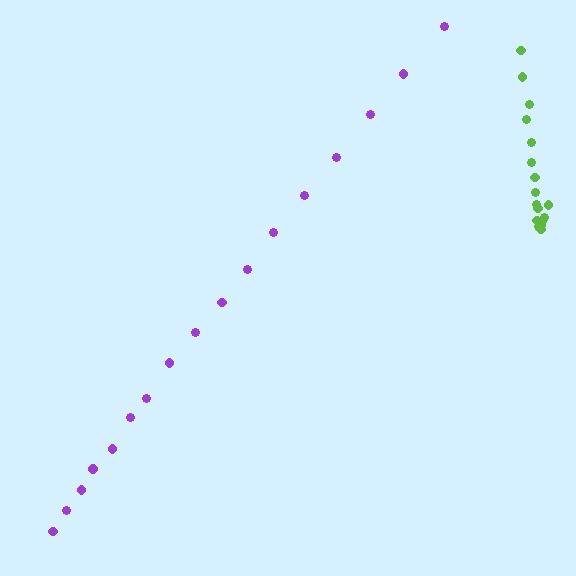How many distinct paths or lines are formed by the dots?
There are 2 distinct paths.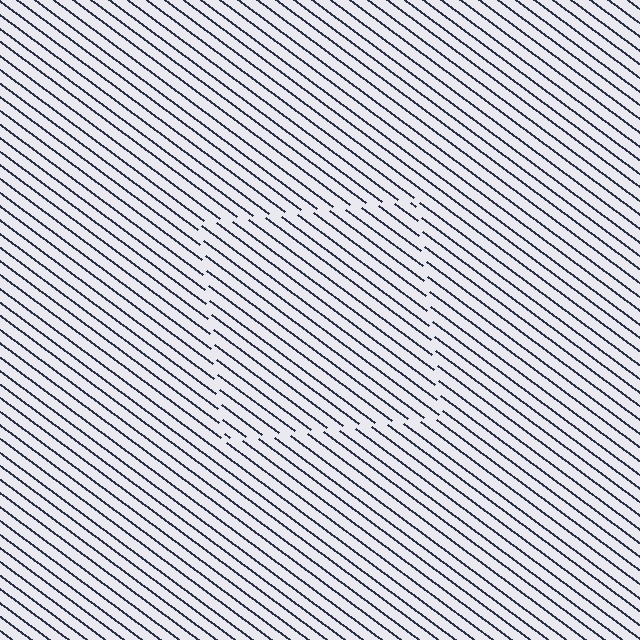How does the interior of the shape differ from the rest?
The interior of the shape contains the same grating, shifted by half a period — the contour is defined by the phase discontinuity where line-ends from the inner and outer gratings abut.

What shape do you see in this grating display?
An illusory square. The interior of the shape contains the same grating, shifted by half a period — the contour is defined by the phase discontinuity where line-ends from the inner and outer gratings abut.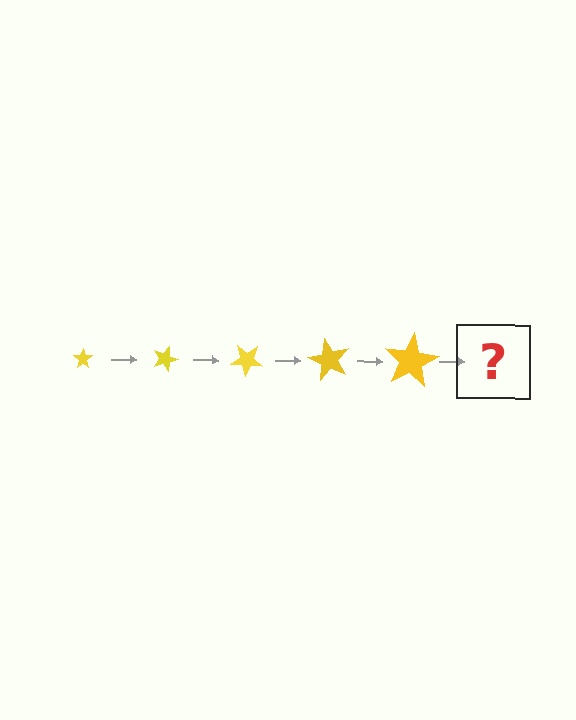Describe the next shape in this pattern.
It should be a star, larger than the previous one and rotated 100 degrees from the start.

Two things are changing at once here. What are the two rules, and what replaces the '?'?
The two rules are that the star grows larger each step and it rotates 20 degrees each step. The '?' should be a star, larger than the previous one and rotated 100 degrees from the start.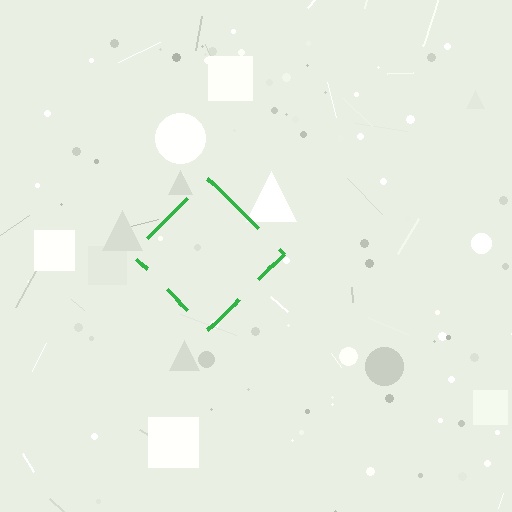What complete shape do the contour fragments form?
The contour fragments form a diamond.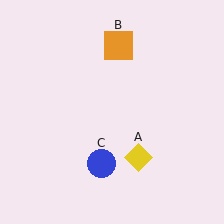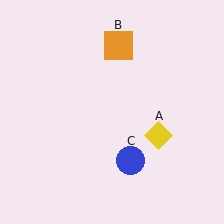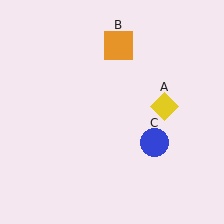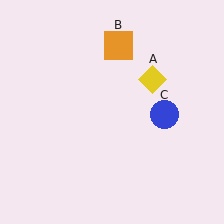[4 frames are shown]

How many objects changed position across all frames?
2 objects changed position: yellow diamond (object A), blue circle (object C).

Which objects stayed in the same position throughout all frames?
Orange square (object B) remained stationary.